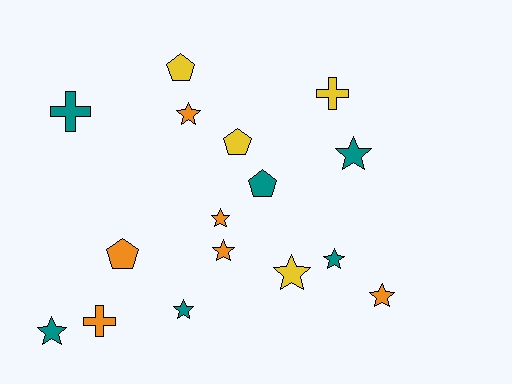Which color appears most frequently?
Teal, with 6 objects.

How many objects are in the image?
There are 16 objects.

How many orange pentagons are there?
There is 1 orange pentagon.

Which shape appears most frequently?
Star, with 9 objects.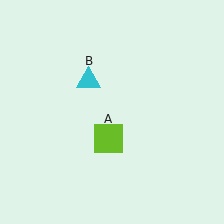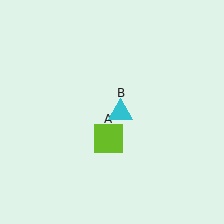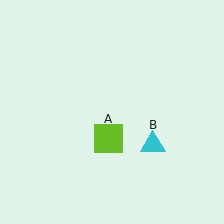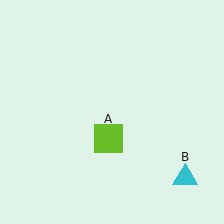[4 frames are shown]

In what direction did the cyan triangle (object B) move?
The cyan triangle (object B) moved down and to the right.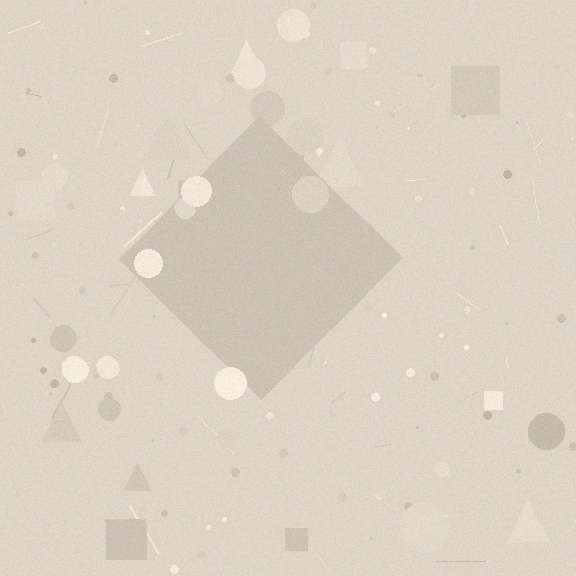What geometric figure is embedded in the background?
A diamond is embedded in the background.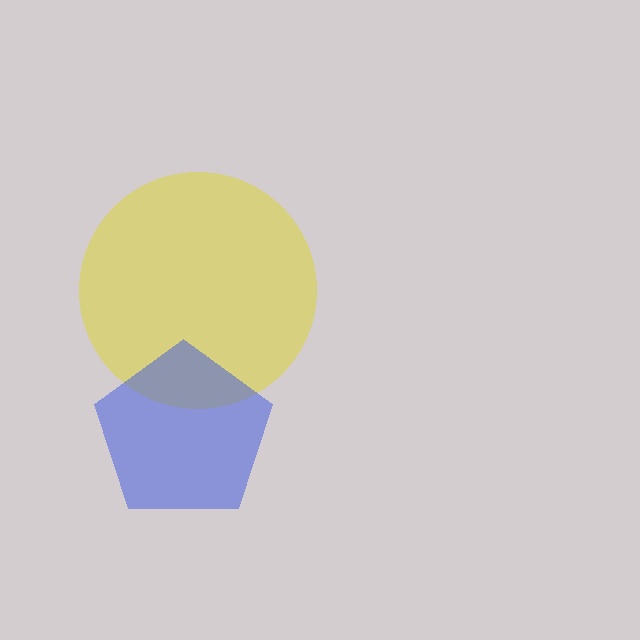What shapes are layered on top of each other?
The layered shapes are: a yellow circle, a blue pentagon.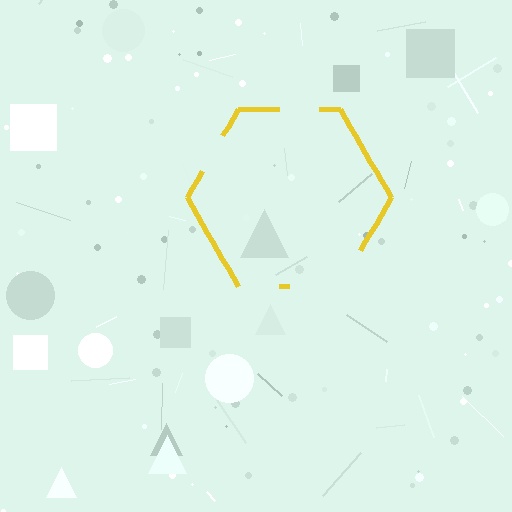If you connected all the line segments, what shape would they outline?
They would outline a hexagon.